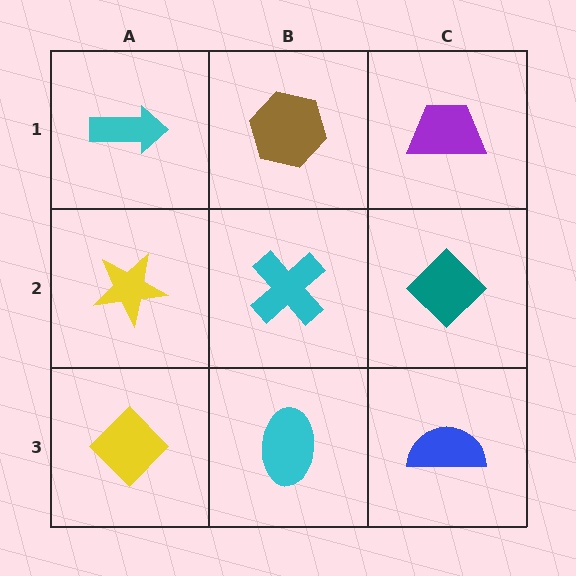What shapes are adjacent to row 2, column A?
A cyan arrow (row 1, column A), a yellow diamond (row 3, column A), a cyan cross (row 2, column B).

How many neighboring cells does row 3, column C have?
2.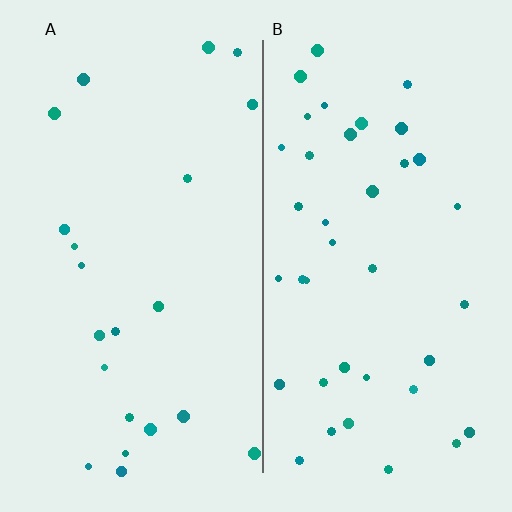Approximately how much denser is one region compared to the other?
Approximately 1.8× — region B over region A.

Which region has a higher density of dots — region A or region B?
B (the right).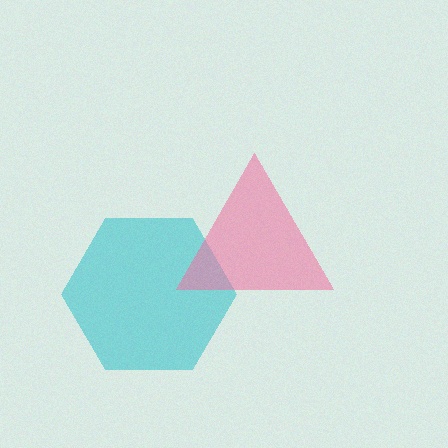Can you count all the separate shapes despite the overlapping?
Yes, there are 2 separate shapes.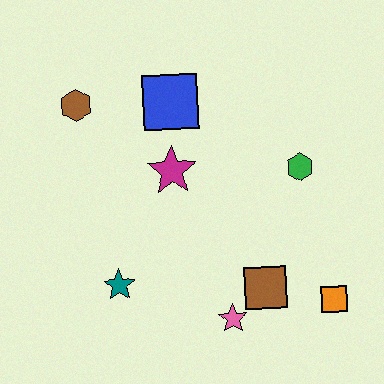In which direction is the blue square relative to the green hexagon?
The blue square is to the left of the green hexagon.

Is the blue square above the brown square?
Yes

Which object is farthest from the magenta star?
The orange square is farthest from the magenta star.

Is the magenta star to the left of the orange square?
Yes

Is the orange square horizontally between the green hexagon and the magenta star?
No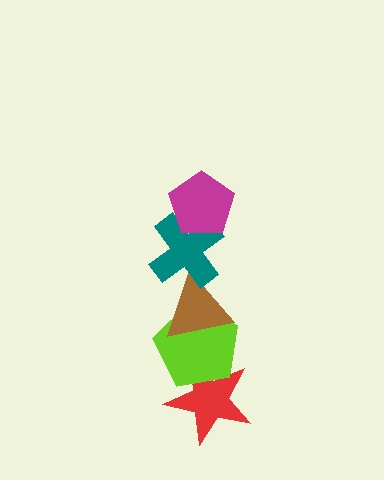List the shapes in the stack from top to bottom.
From top to bottom: the magenta pentagon, the teal cross, the brown triangle, the lime pentagon, the red star.